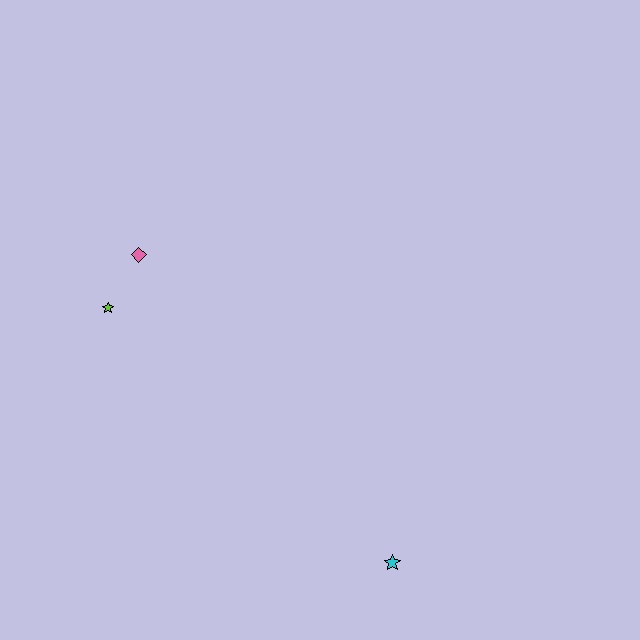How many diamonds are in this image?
There is 1 diamond.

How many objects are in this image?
There are 3 objects.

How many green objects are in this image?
There are no green objects.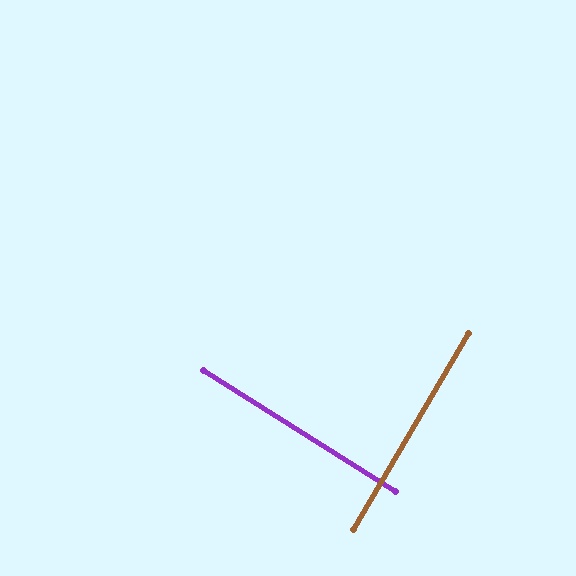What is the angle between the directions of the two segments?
Approximately 88 degrees.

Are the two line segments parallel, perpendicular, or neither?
Perpendicular — they meet at approximately 88°.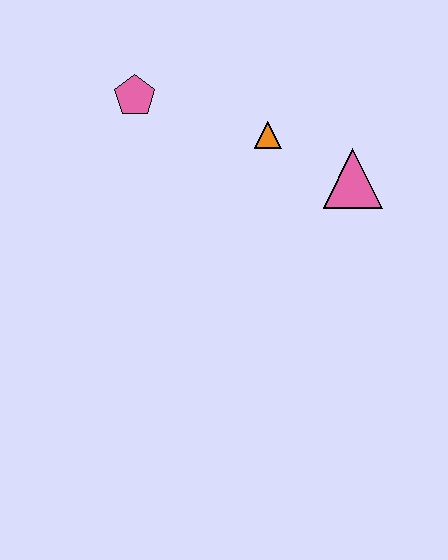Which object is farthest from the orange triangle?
The pink pentagon is farthest from the orange triangle.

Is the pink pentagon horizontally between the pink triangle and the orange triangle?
No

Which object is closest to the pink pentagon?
The orange triangle is closest to the pink pentagon.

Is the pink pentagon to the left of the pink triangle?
Yes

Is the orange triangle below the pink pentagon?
Yes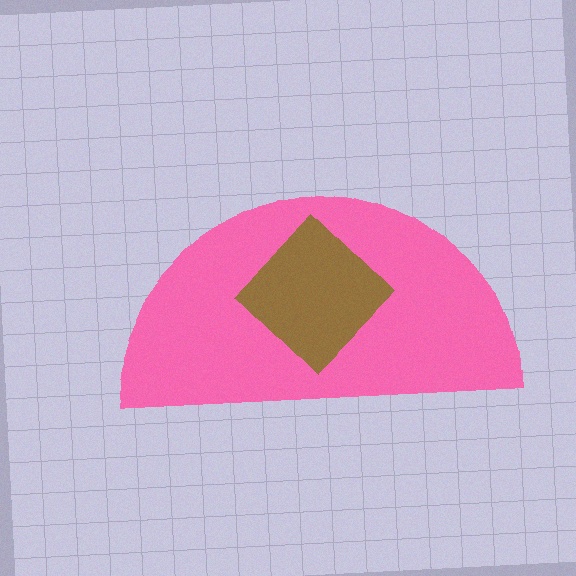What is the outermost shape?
The pink semicircle.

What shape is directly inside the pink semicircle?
The brown diamond.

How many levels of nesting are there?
2.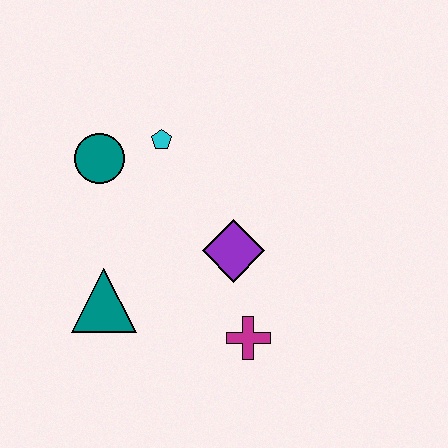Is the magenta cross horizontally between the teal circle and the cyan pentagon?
No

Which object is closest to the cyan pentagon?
The teal circle is closest to the cyan pentagon.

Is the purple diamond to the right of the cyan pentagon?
Yes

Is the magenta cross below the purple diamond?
Yes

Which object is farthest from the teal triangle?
The cyan pentagon is farthest from the teal triangle.